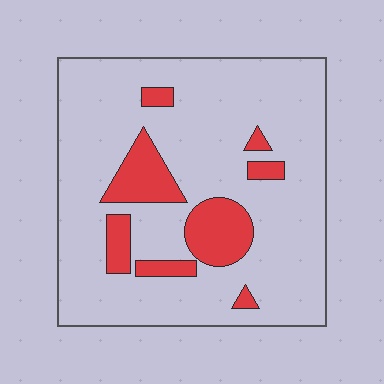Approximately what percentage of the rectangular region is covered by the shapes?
Approximately 15%.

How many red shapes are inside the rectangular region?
8.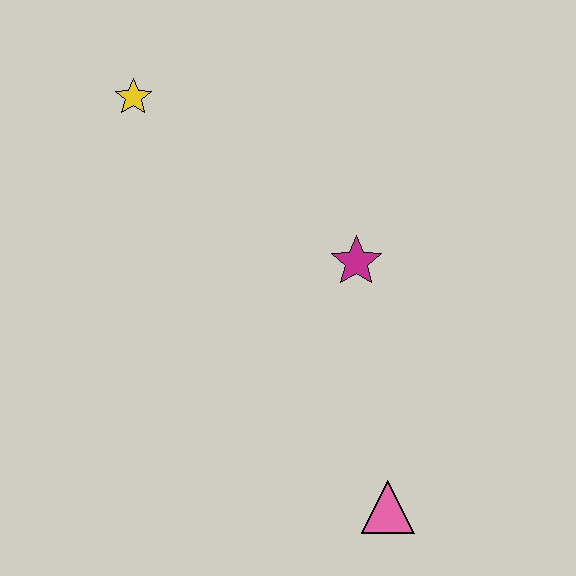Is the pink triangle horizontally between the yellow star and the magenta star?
No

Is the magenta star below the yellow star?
Yes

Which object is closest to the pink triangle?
The magenta star is closest to the pink triangle.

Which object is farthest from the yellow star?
The pink triangle is farthest from the yellow star.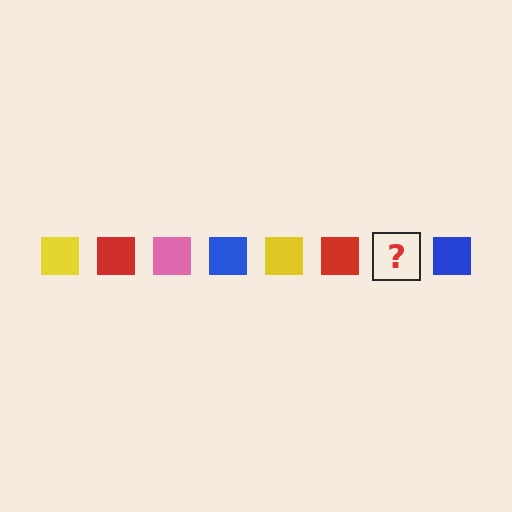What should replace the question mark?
The question mark should be replaced with a pink square.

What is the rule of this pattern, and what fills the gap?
The rule is that the pattern cycles through yellow, red, pink, blue squares. The gap should be filled with a pink square.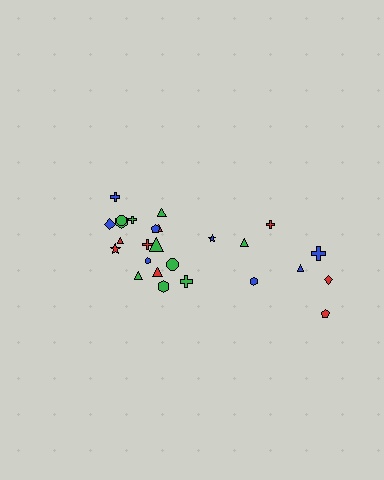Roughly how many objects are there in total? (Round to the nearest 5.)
Roughly 25 objects in total.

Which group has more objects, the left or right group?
The left group.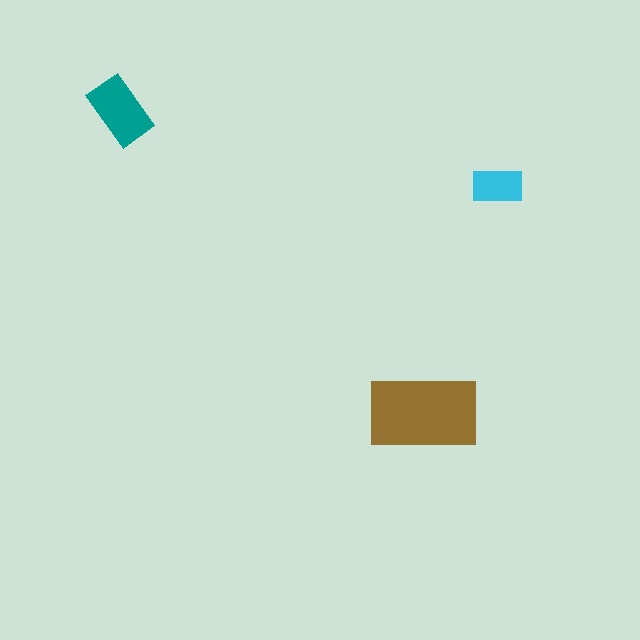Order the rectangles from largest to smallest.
the brown one, the teal one, the cyan one.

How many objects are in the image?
There are 3 objects in the image.